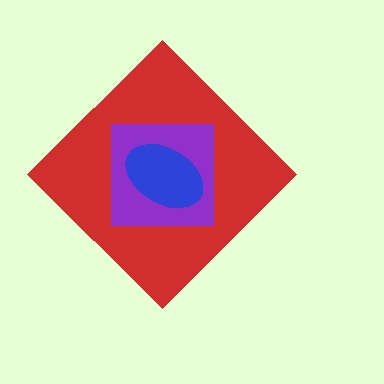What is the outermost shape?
The red diamond.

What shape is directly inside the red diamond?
The purple square.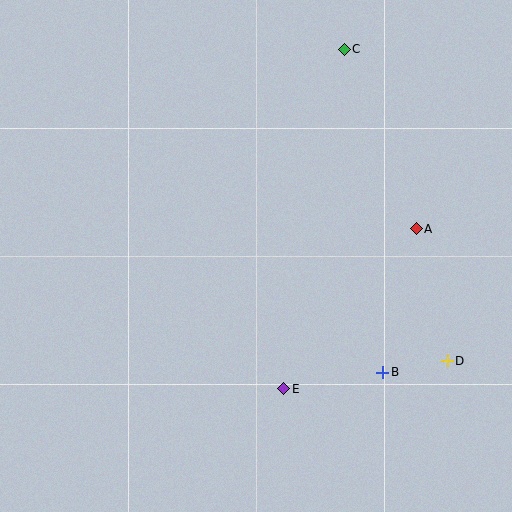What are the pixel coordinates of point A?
Point A is at (416, 229).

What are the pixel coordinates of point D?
Point D is at (447, 361).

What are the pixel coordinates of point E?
Point E is at (284, 389).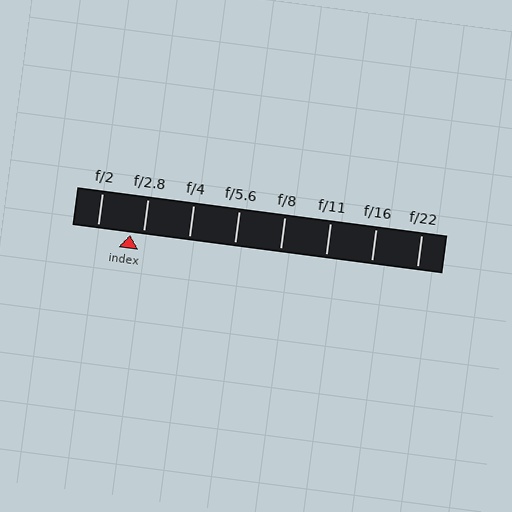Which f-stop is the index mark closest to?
The index mark is closest to f/2.8.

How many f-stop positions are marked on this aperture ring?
There are 8 f-stop positions marked.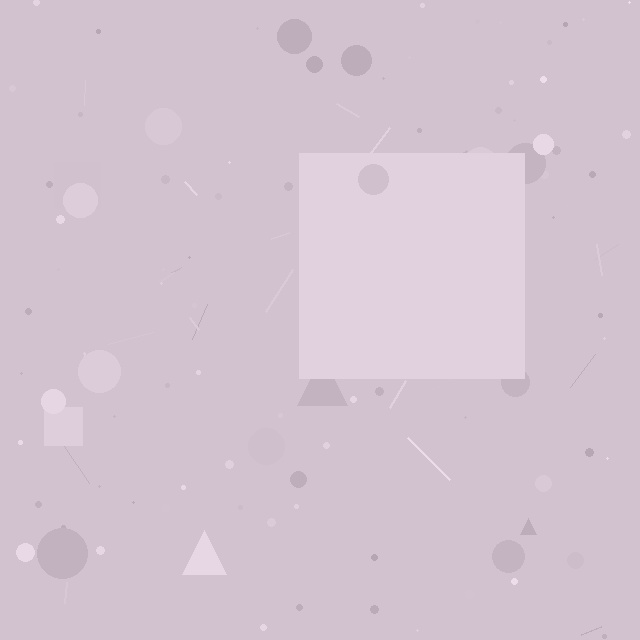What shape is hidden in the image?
A square is hidden in the image.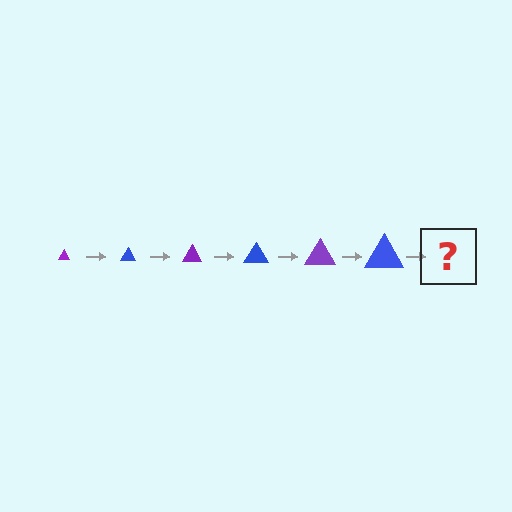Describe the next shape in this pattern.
It should be a purple triangle, larger than the previous one.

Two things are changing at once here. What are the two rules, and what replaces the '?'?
The two rules are that the triangle grows larger each step and the color cycles through purple and blue. The '?' should be a purple triangle, larger than the previous one.